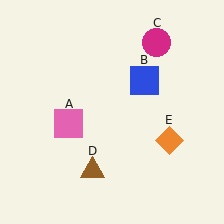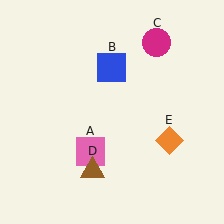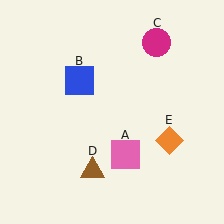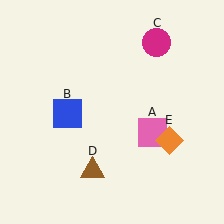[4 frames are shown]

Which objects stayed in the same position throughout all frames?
Magenta circle (object C) and brown triangle (object D) and orange diamond (object E) remained stationary.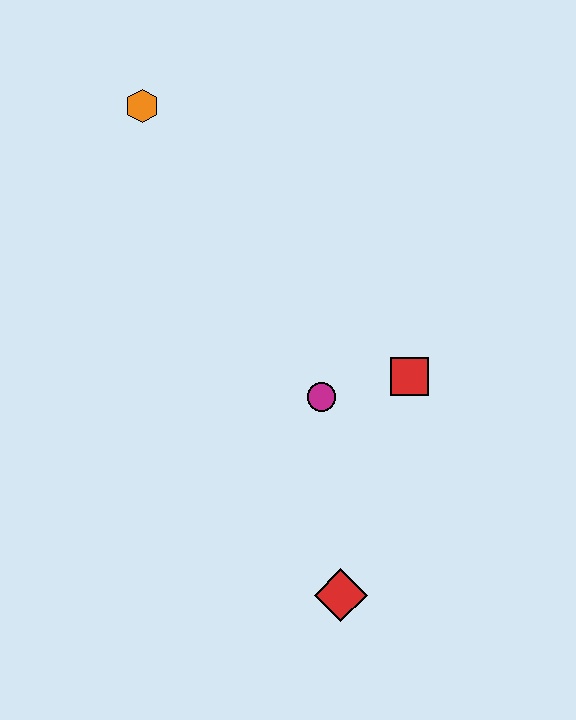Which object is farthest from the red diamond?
The orange hexagon is farthest from the red diamond.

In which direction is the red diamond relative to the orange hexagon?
The red diamond is below the orange hexagon.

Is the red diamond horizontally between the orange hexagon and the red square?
Yes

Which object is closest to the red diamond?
The magenta circle is closest to the red diamond.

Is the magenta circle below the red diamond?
No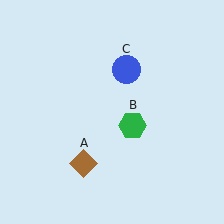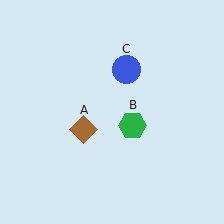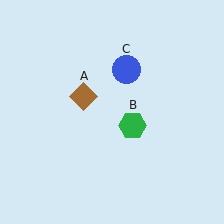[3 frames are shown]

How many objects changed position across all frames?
1 object changed position: brown diamond (object A).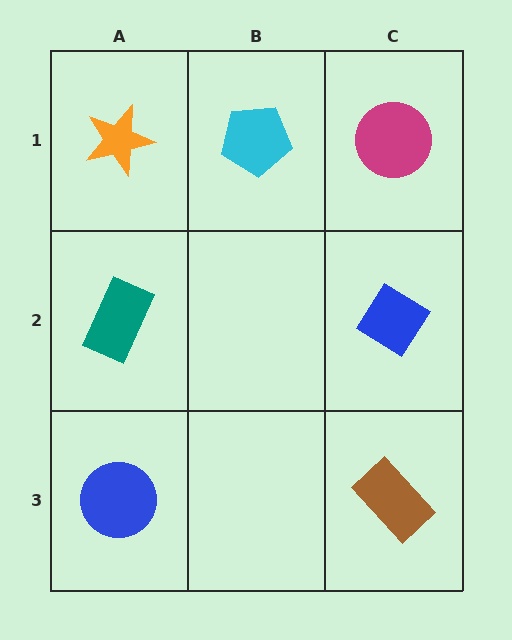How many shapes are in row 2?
2 shapes.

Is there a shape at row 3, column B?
No, that cell is empty.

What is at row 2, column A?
A teal rectangle.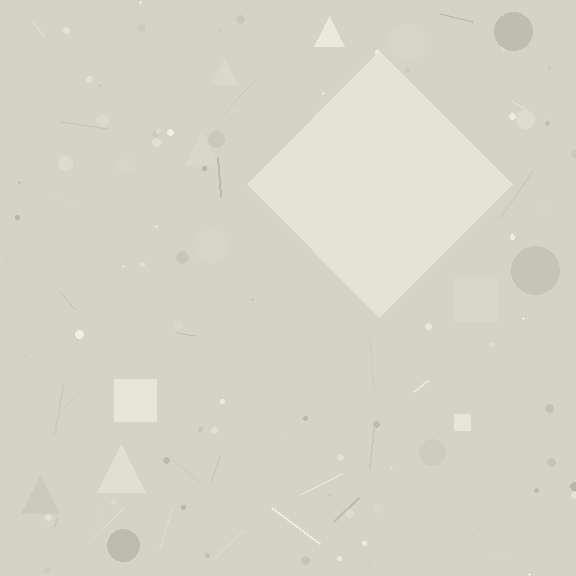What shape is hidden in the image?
A diamond is hidden in the image.